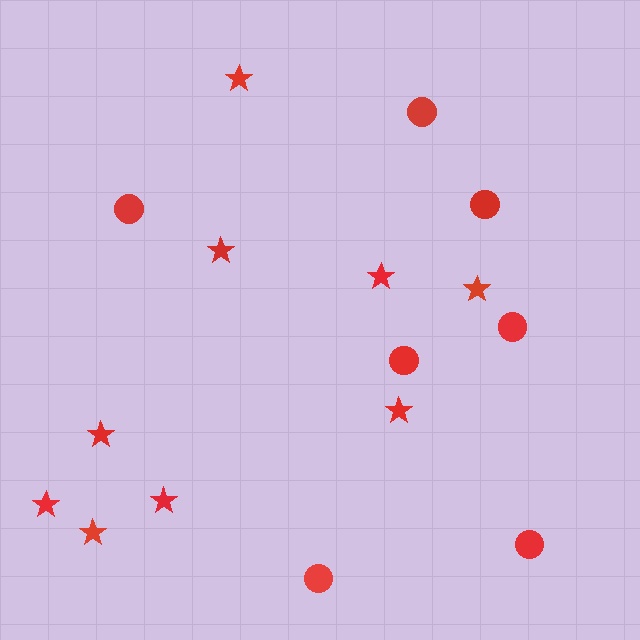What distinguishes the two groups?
There are 2 groups: one group of circles (7) and one group of stars (9).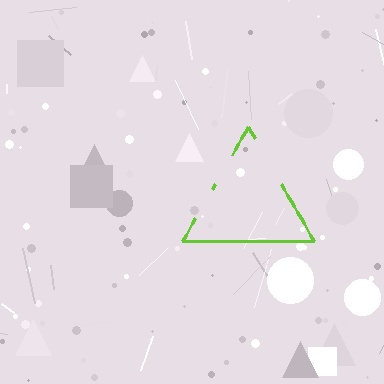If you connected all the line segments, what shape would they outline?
They would outline a triangle.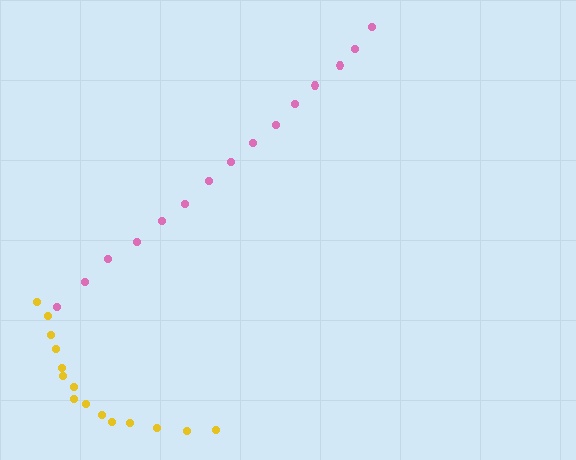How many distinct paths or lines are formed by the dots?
There are 2 distinct paths.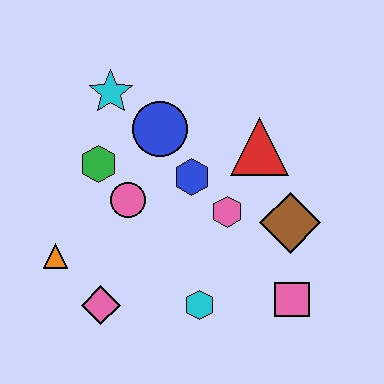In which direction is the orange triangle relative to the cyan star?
The orange triangle is below the cyan star.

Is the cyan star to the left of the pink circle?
Yes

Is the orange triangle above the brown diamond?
No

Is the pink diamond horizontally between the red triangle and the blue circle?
No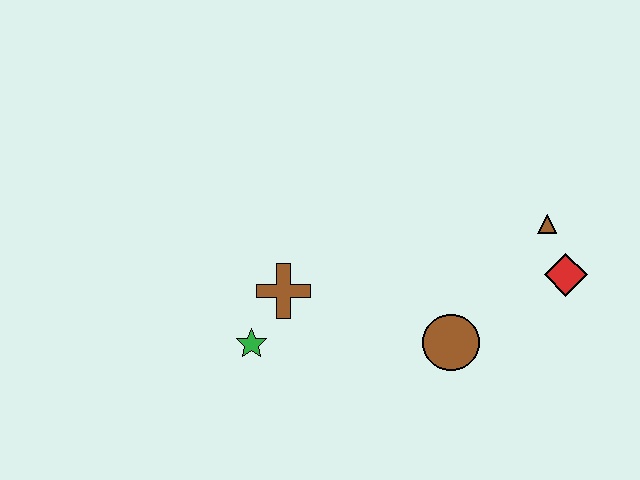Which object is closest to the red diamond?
The brown triangle is closest to the red diamond.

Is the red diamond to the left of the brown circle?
No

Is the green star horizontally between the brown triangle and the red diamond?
No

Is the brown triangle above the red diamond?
Yes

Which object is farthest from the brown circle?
The green star is farthest from the brown circle.